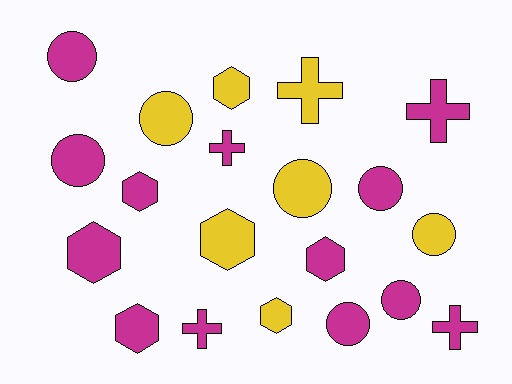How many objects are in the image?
There are 20 objects.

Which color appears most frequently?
Magenta, with 13 objects.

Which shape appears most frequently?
Circle, with 8 objects.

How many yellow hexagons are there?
There are 3 yellow hexagons.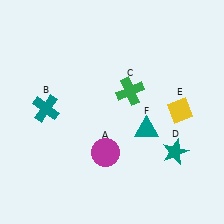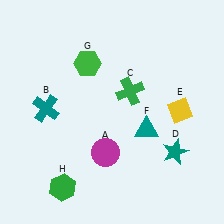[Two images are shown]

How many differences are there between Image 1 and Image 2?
There are 2 differences between the two images.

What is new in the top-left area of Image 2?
A green hexagon (G) was added in the top-left area of Image 2.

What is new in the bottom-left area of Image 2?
A green hexagon (H) was added in the bottom-left area of Image 2.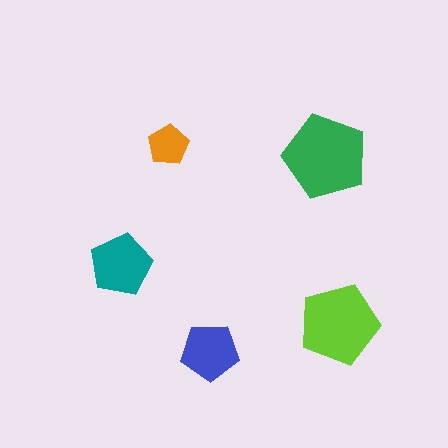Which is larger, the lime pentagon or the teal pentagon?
The lime one.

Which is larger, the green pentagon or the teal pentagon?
The green one.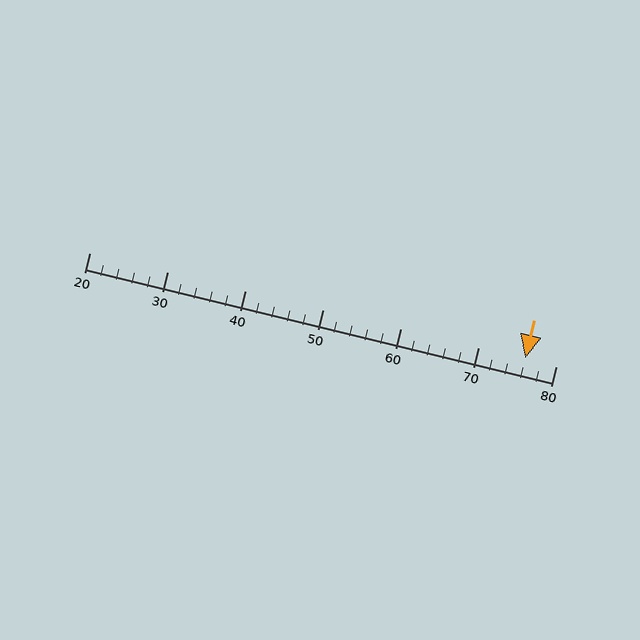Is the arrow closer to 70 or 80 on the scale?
The arrow is closer to 80.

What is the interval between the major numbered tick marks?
The major tick marks are spaced 10 units apart.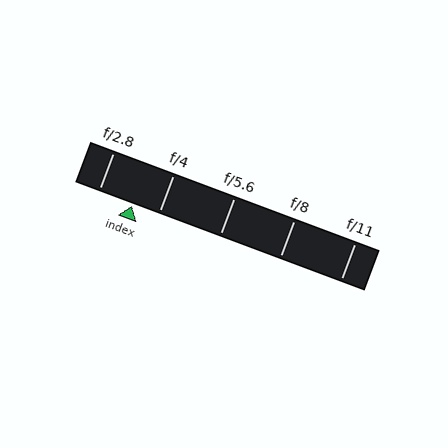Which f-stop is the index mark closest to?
The index mark is closest to f/4.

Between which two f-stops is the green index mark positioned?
The index mark is between f/2.8 and f/4.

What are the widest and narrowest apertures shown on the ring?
The widest aperture shown is f/2.8 and the narrowest is f/11.